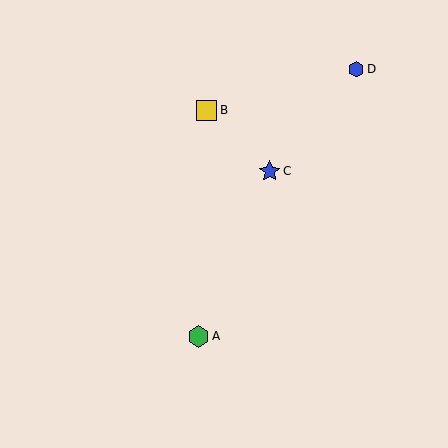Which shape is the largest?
The green hexagon (labeled A) is the largest.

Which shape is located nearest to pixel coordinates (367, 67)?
The blue hexagon (labeled D) at (356, 69) is nearest to that location.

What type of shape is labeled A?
Shape A is a green hexagon.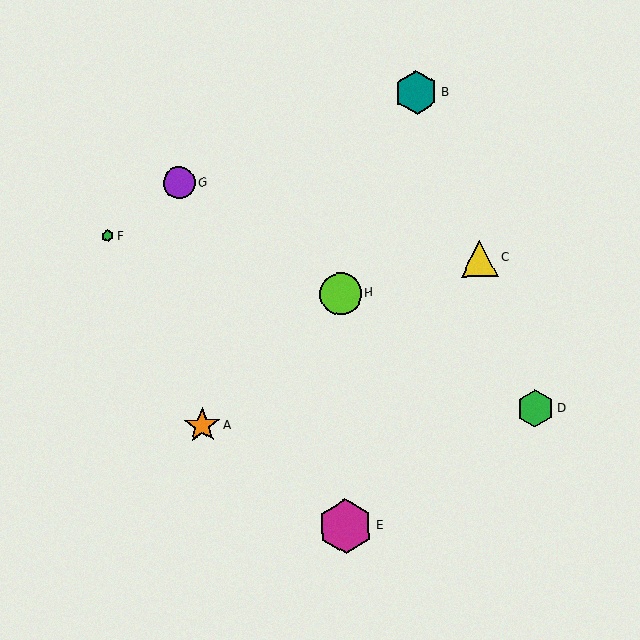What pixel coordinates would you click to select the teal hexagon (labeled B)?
Click at (416, 93) to select the teal hexagon B.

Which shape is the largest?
The magenta hexagon (labeled E) is the largest.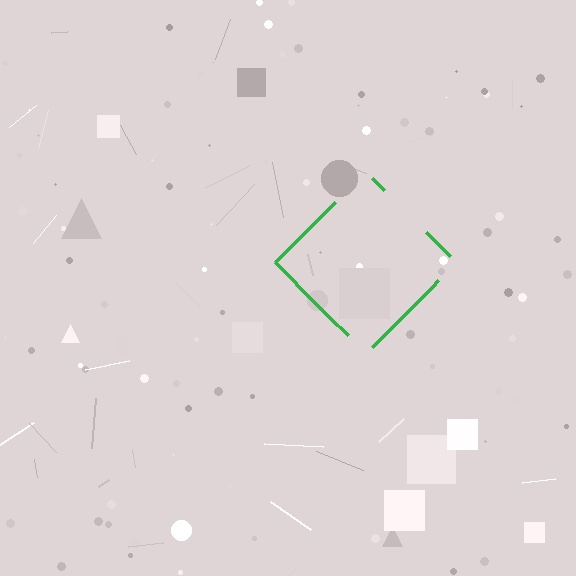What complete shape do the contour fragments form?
The contour fragments form a diamond.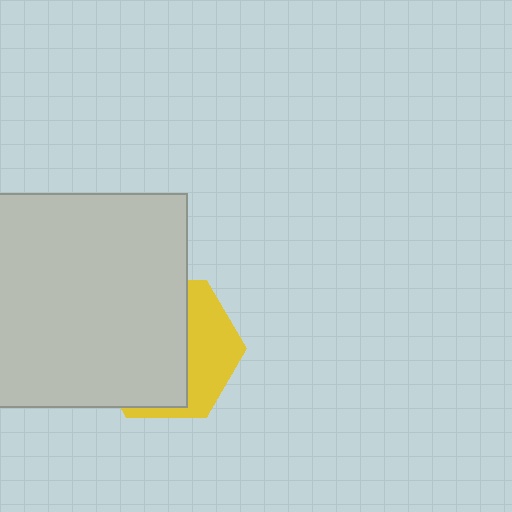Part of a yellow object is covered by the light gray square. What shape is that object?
It is a hexagon.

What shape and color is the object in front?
The object in front is a light gray square.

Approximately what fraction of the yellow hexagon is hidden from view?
Roughly 63% of the yellow hexagon is hidden behind the light gray square.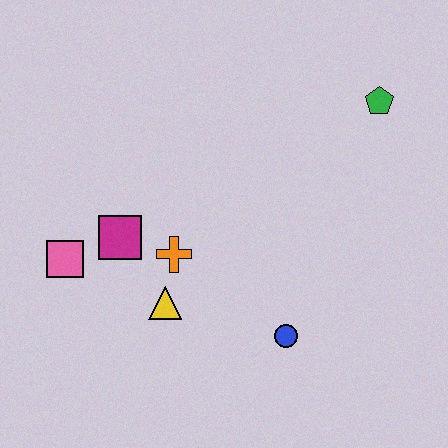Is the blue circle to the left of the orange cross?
No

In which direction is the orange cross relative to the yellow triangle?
The orange cross is above the yellow triangle.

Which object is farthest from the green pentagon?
The pink square is farthest from the green pentagon.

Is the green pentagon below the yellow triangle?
No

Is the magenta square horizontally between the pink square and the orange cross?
Yes